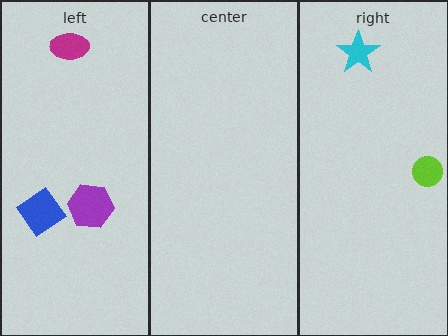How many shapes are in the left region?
3.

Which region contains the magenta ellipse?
The left region.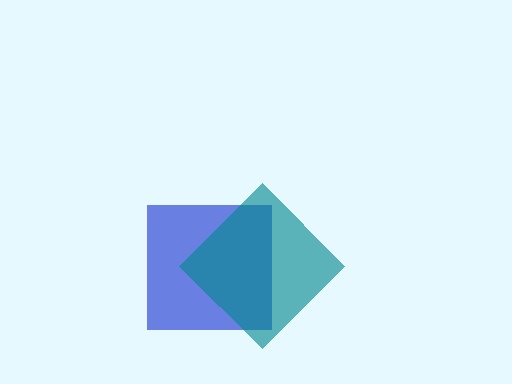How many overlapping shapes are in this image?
There are 2 overlapping shapes in the image.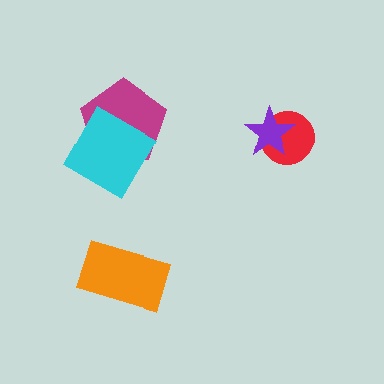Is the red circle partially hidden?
Yes, it is partially covered by another shape.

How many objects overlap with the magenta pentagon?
1 object overlaps with the magenta pentagon.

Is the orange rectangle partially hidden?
No, no other shape covers it.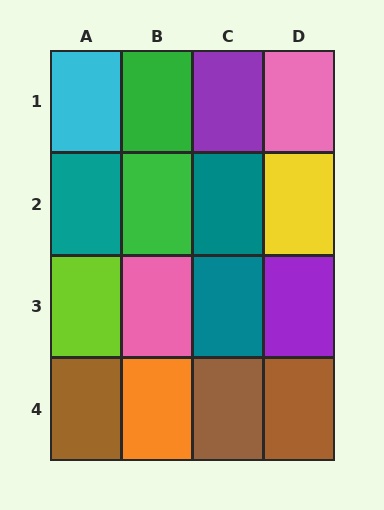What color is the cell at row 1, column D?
Pink.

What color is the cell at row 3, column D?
Purple.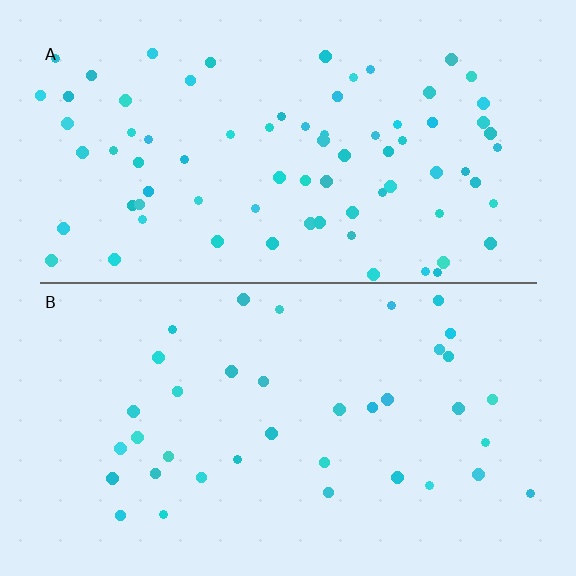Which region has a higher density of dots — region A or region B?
A (the top).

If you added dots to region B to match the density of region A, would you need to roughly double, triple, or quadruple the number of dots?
Approximately double.